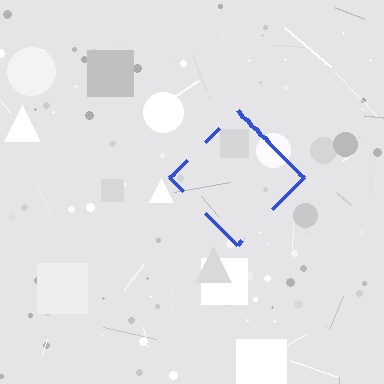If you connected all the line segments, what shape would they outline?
They would outline a diamond.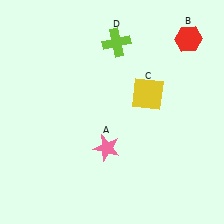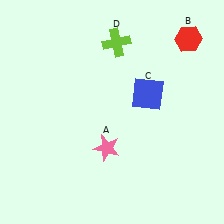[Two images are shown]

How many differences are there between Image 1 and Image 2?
There is 1 difference between the two images.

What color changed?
The square (C) changed from yellow in Image 1 to blue in Image 2.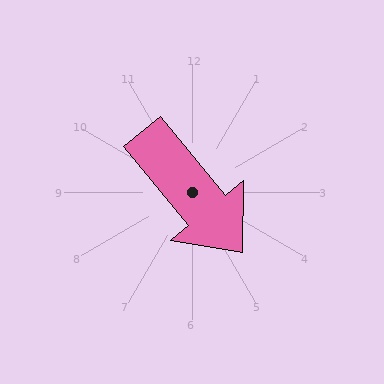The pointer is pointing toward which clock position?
Roughly 5 o'clock.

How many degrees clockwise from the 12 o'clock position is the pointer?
Approximately 140 degrees.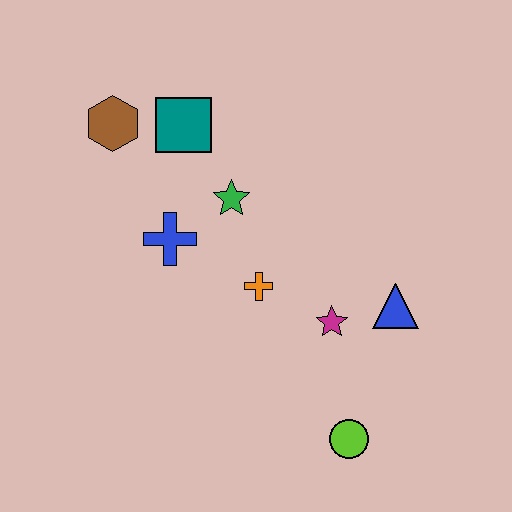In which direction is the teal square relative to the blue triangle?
The teal square is to the left of the blue triangle.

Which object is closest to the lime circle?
The magenta star is closest to the lime circle.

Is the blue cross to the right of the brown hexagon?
Yes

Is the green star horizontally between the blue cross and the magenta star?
Yes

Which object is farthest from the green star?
The lime circle is farthest from the green star.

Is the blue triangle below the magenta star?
No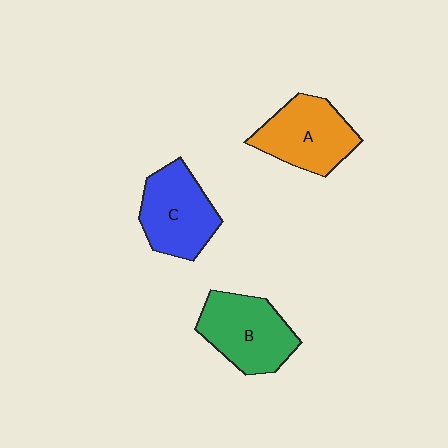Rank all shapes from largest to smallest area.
From largest to smallest: B (green), A (orange), C (blue).